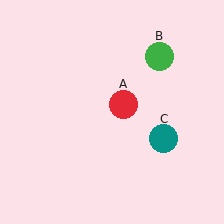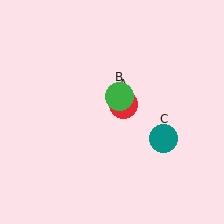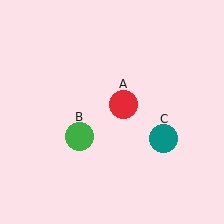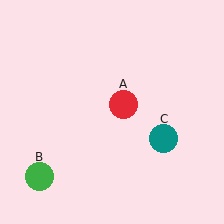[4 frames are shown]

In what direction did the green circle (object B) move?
The green circle (object B) moved down and to the left.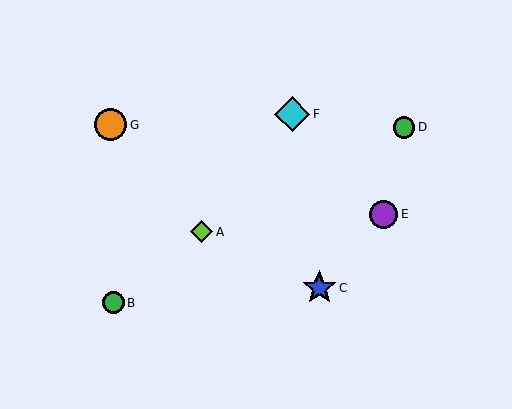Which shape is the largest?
The cyan diamond (labeled F) is the largest.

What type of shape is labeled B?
Shape B is a green circle.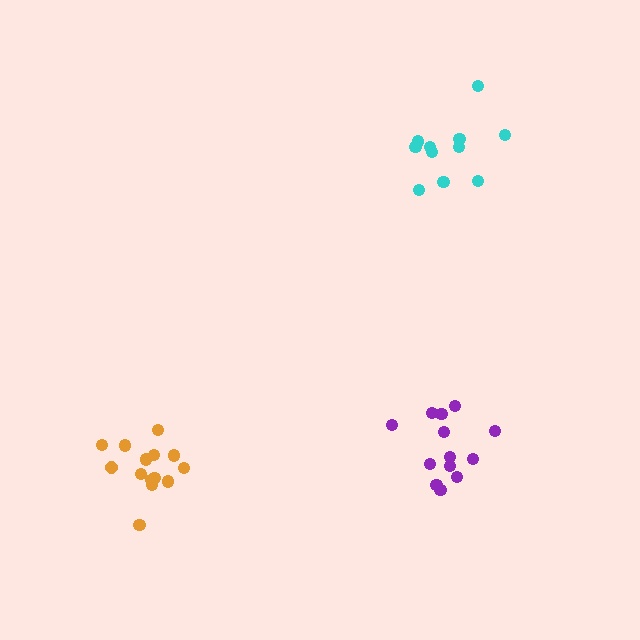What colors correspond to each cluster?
The clusters are colored: purple, cyan, orange.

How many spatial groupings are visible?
There are 3 spatial groupings.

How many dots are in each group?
Group 1: 13 dots, Group 2: 11 dots, Group 3: 14 dots (38 total).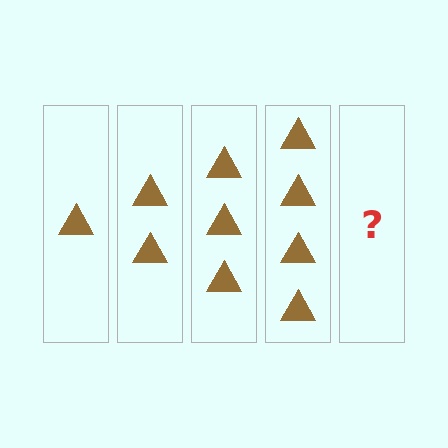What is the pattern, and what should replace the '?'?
The pattern is that each step adds one more triangle. The '?' should be 5 triangles.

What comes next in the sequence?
The next element should be 5 triangles.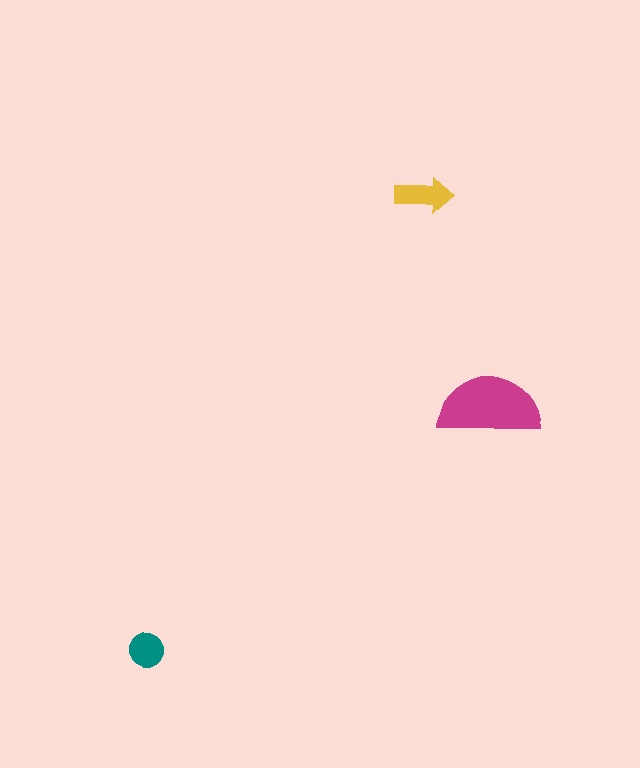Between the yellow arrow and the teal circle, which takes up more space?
The yellow arrow.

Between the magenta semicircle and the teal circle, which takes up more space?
The magenta semicircle.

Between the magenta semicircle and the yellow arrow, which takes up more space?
The magenta semicircle.